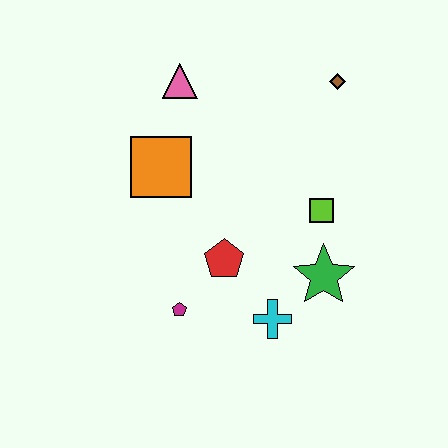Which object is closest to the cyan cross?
The green star is closest to the cyan cross.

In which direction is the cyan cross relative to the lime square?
The cyan cross is below the lime square.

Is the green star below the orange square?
Yes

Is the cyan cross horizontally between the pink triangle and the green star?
Yes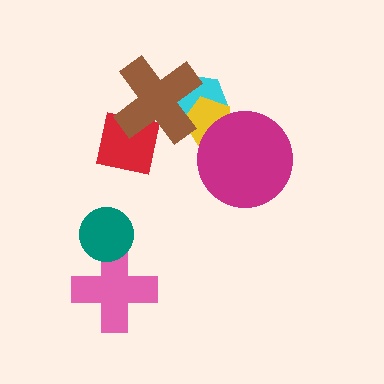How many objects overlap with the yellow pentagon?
3 objects overlap with the yellow pentagon.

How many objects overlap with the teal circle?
1 object overlaps with the teal circle.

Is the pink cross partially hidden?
Yes, it is partially covered by another shape.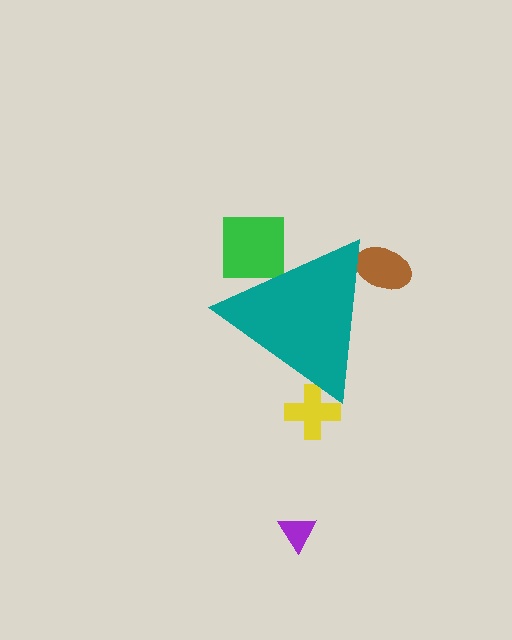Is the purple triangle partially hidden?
No, the purple triangle is fully visible.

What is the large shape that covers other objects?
A teal triangle.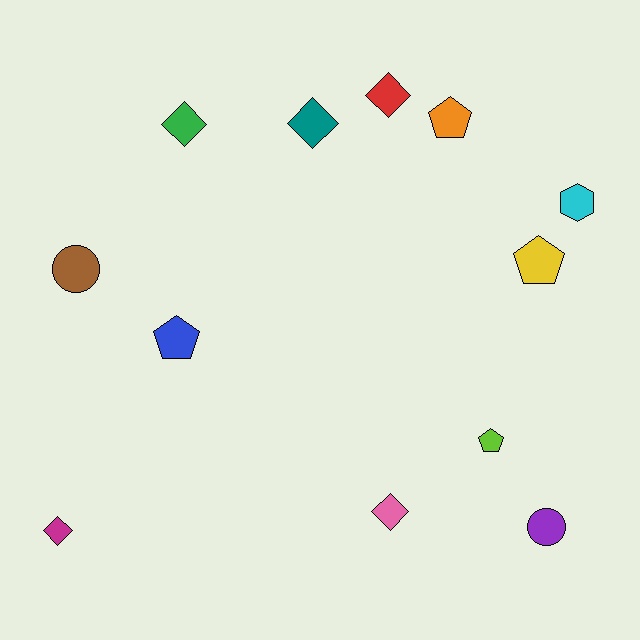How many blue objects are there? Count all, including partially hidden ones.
There is 1 blue object.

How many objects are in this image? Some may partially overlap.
There are 12 objects.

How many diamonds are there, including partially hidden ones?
There are 5 diamonds.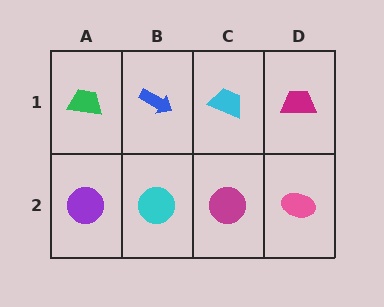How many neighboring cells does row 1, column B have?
3.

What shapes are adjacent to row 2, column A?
A green trapezoid (row 1, column A), a cyan circle (row 2, column B).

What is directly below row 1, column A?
A purple circle.